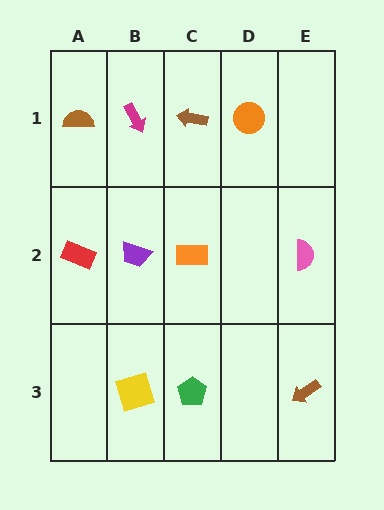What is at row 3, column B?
A yellow square.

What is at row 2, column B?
A purple trapezoid.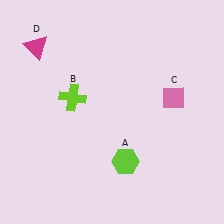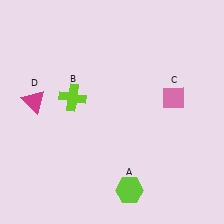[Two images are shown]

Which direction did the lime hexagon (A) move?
The lime hexagon (A) moved down.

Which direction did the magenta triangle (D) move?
The magenta triangle (D) moved down.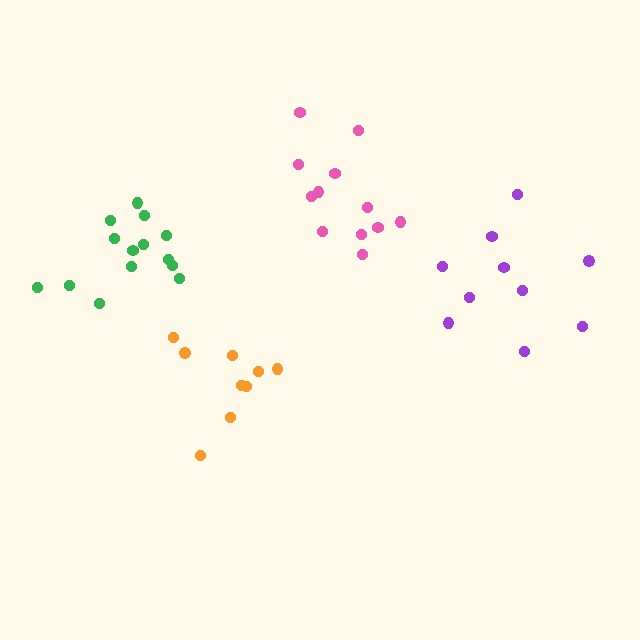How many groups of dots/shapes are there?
There are 4 groups.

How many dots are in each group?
Group 1: 14 dots, Group 2: 10 dots, Group 3: 9 dots, Group 4: 12 dots (45 total).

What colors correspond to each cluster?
The clusters are colored: green, purple, orange, pink.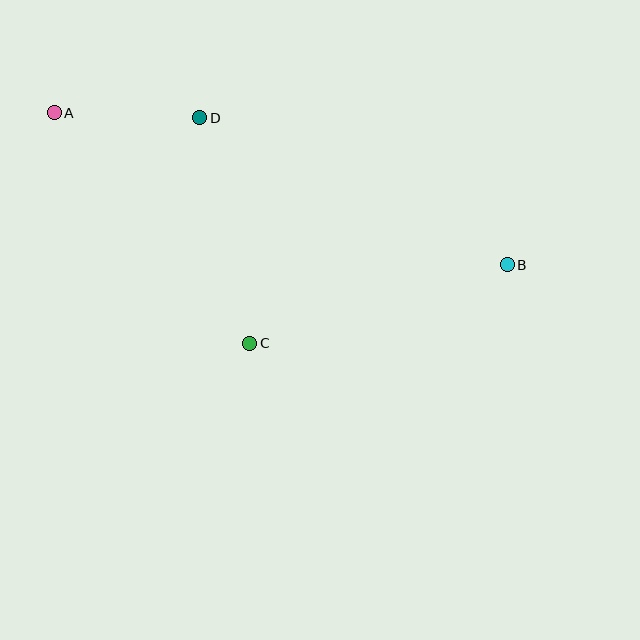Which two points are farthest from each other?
Points A and B are farthest from each other.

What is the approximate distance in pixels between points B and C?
The distance between B and C is approximately 269 pixels.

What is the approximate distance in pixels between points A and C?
The distance between A and C is approximately 302 pixels.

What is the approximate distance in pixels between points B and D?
The distance between B and D is approximately 341 pixels.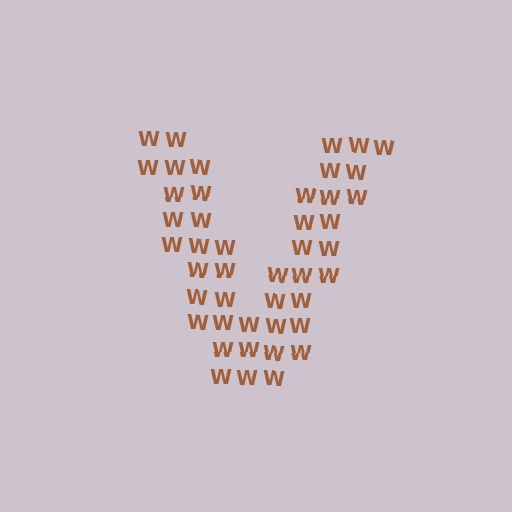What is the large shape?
The large shape is the letter V.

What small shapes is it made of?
It is made of small letter W's.